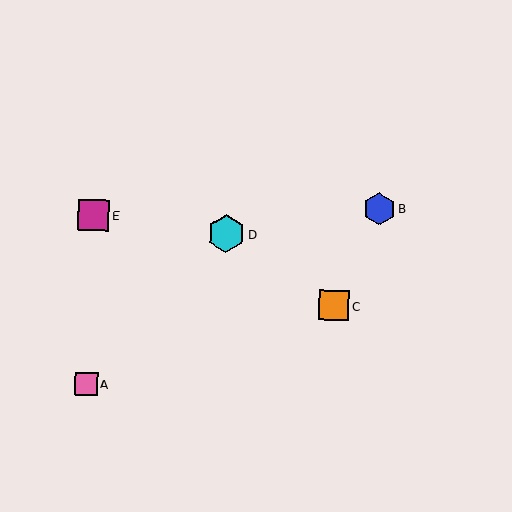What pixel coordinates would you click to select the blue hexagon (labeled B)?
Click at (379, 209) to select the blue hexagon B.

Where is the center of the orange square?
The center of the orange square is at (334, 306).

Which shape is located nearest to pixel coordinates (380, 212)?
The blue hexagon (labeled B) at (379, 209) is nearest to that location.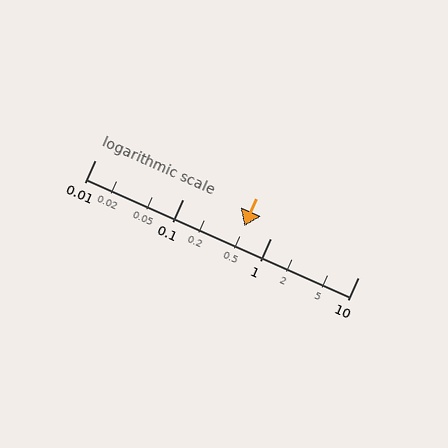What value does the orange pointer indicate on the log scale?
The pointer indicates approximately 0.5.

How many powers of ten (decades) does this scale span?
The scale spans 3 decades, from 0.01 to 10.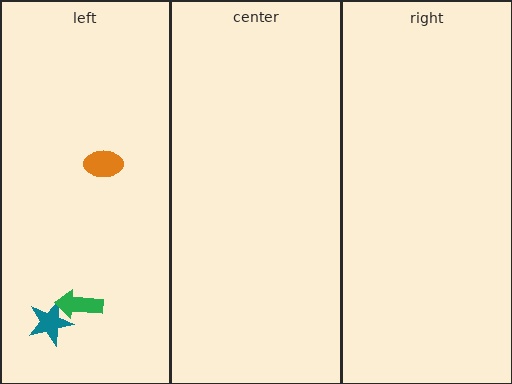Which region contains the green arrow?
The left region.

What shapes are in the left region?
The orange ellipse, the teal star, the green arrow.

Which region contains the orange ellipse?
The left region.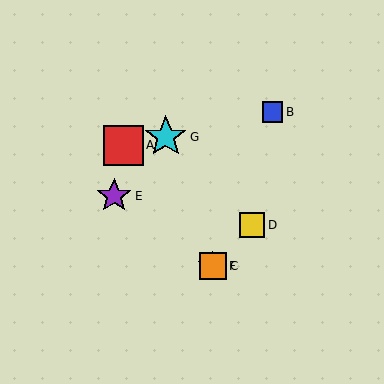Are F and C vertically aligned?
Yes, both are at x≈213.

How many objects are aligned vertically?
2 objects (C, F) are aligned vertically.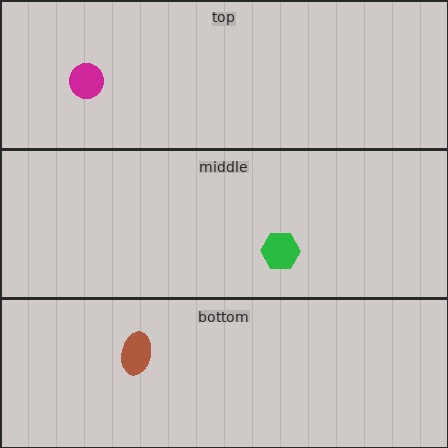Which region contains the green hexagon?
The middle region.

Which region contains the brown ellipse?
The bottom region.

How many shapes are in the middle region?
1.